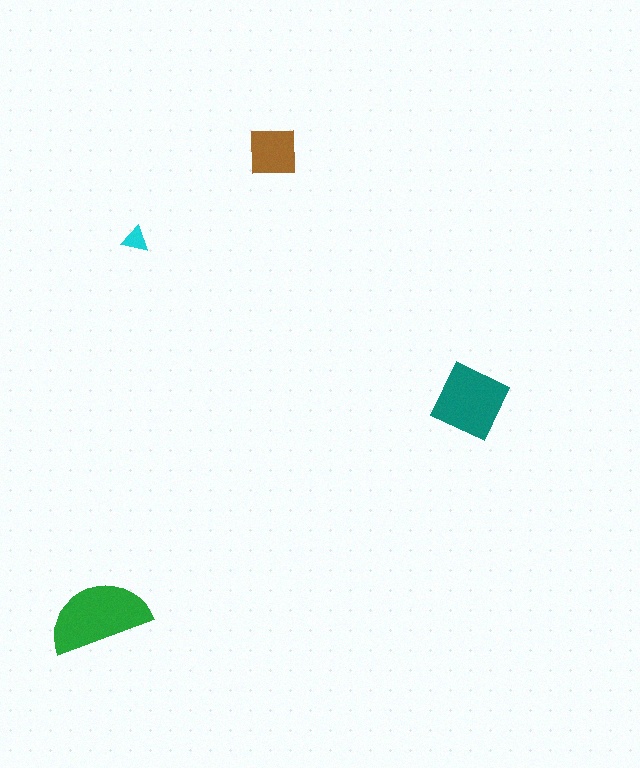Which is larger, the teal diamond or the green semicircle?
The green semicircle.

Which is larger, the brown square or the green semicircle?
The green semicircle.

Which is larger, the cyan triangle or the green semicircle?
The green semicircle.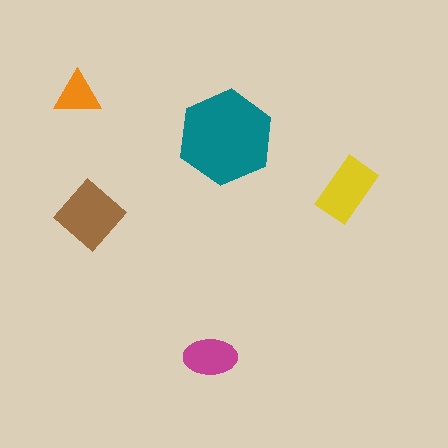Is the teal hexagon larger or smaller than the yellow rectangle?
Larger.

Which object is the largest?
The teal hexagon.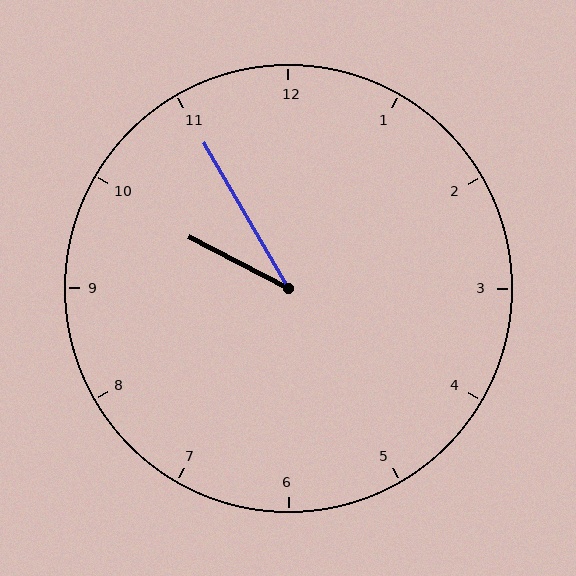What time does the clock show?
9:55.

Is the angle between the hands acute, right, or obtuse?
It is acute.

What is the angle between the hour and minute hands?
Approximately 32 degrees.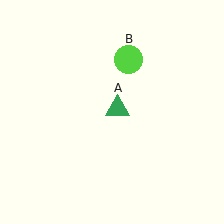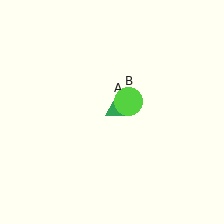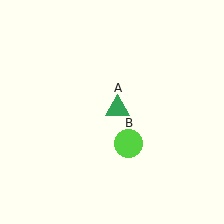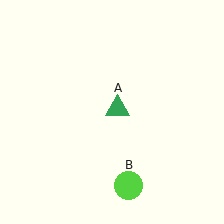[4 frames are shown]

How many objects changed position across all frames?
1 object changed position: lime circle (object B).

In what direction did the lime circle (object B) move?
The lime circle (object B) moved down.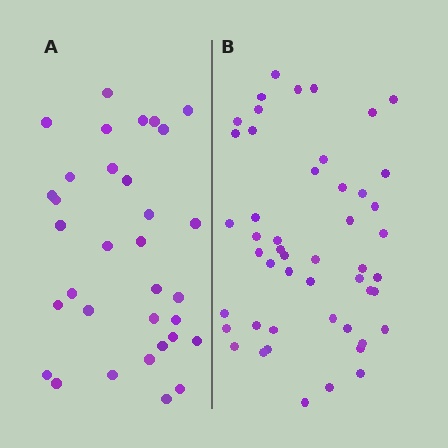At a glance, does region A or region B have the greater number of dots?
Region B (the right region) has more dots.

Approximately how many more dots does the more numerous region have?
Region B has approximately 15 more dots than region A.